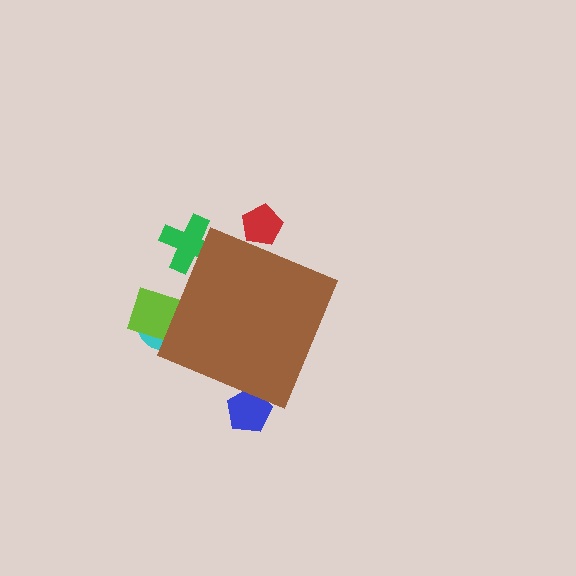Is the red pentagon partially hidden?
Yes, the red pentagon is partially hidden behind the brown diamond.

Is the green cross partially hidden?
Yes, the green cross is partially hidden behind the brown diamond.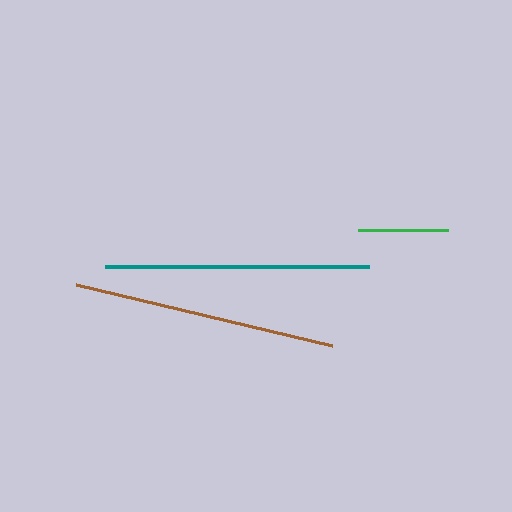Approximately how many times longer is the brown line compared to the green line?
The brown line is approximately 2.9 times the length of the green line.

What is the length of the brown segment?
The brown segment is approximately 264 pixels long.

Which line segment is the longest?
The teal line is the longest at approximately 264 pixels.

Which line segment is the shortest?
The green line is the shortest at approximately 90 pixels.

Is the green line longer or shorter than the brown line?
The brown line is longer than the green line.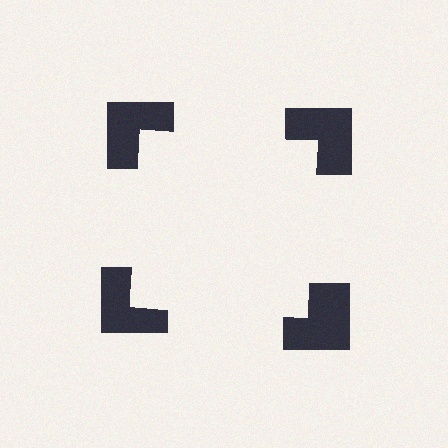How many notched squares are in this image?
There are 4 — one at each vertex of the illusory square.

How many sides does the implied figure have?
4 sides.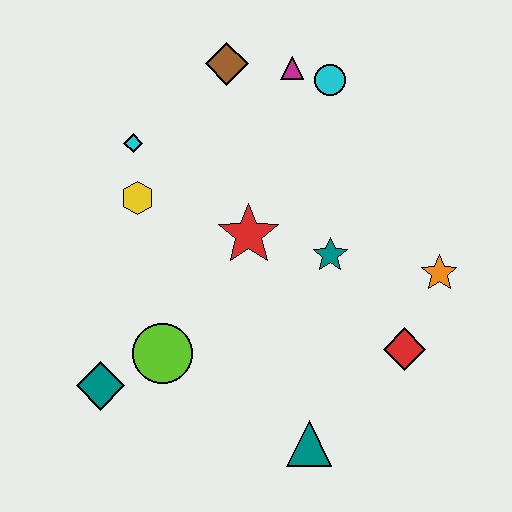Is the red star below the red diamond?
No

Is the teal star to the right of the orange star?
No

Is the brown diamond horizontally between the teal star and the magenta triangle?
No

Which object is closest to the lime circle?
The teal diamond is closest to the lime circle.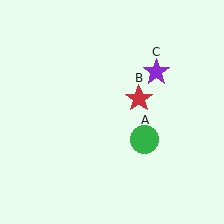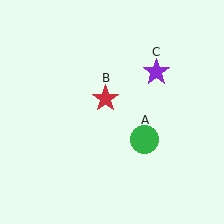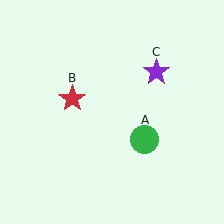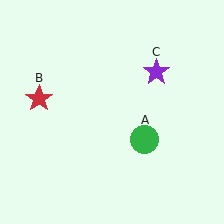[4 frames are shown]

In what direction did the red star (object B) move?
The red star (object B) moved left.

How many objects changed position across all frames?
1 object changed position: red star (object B).